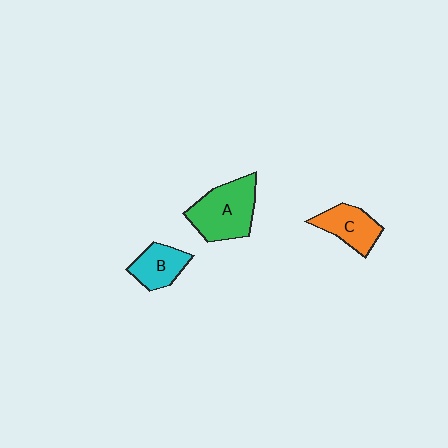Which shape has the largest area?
Shape A (green).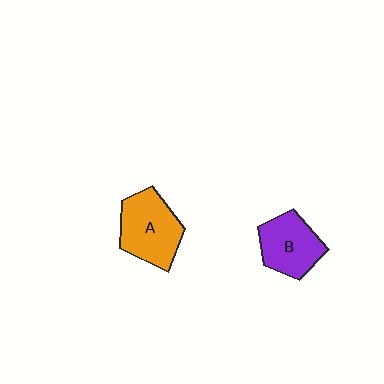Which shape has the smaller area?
Shape B (purple).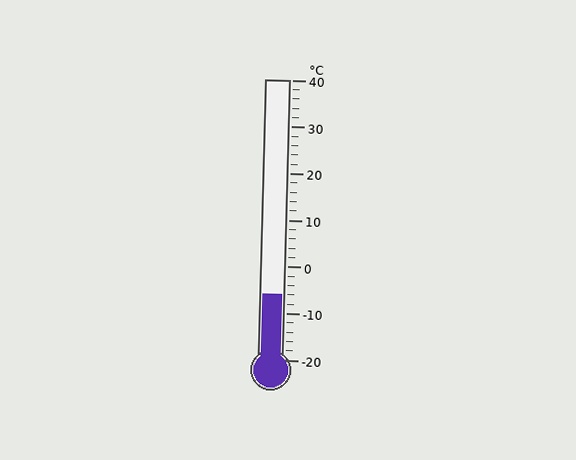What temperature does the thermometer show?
The thermometer shows approximately -6°C.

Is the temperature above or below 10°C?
The temperature is below 10°C.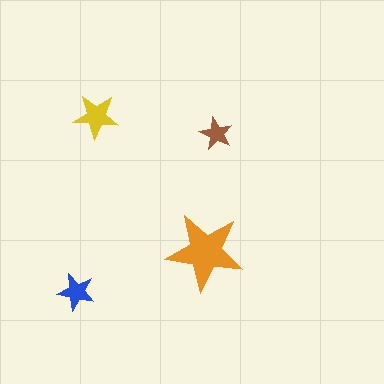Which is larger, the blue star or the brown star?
The blue one.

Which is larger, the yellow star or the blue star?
The yellow one.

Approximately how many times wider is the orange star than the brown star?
About 2.5 times wider.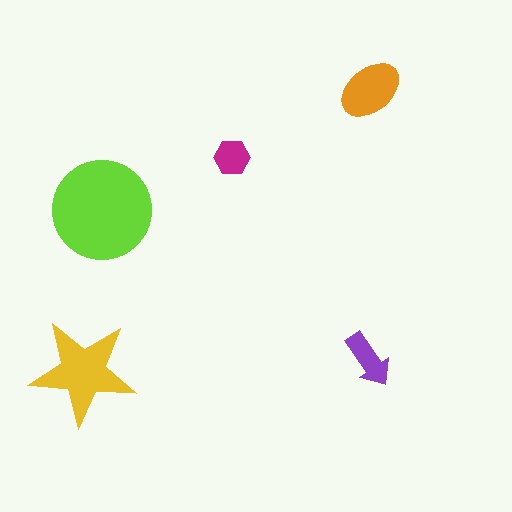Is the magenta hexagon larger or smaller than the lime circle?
Smaller.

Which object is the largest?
The lime circle.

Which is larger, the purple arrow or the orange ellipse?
The orange ellipse.